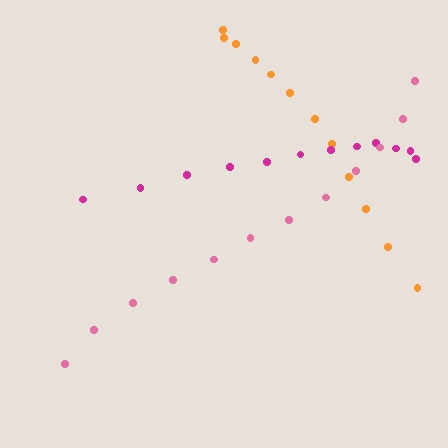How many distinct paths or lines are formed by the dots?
There are 3 distinct paths.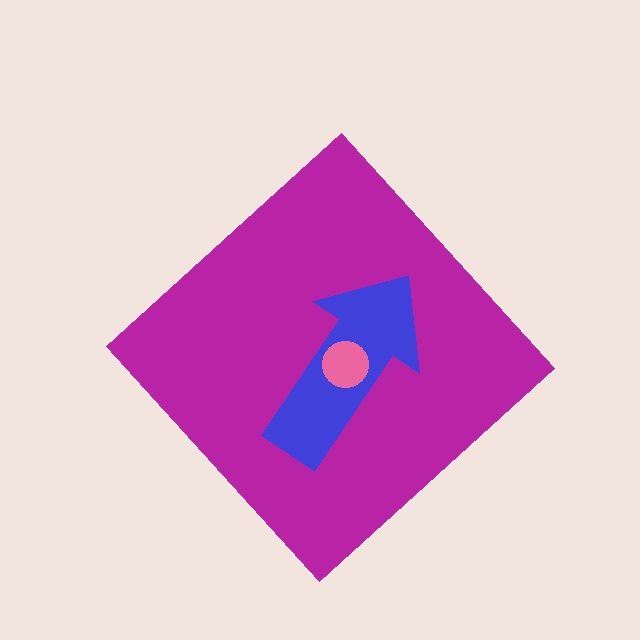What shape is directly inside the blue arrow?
The pink circle.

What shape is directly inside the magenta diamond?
The blue arrow.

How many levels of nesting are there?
3.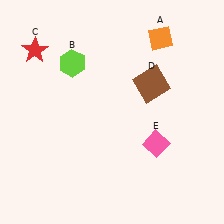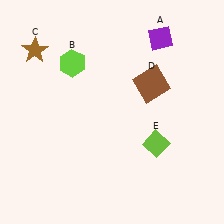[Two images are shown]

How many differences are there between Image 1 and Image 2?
There are 3 differences between the two images.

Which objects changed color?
A changed from orange to purple. C changed from red to brown. E changed from pink to lime.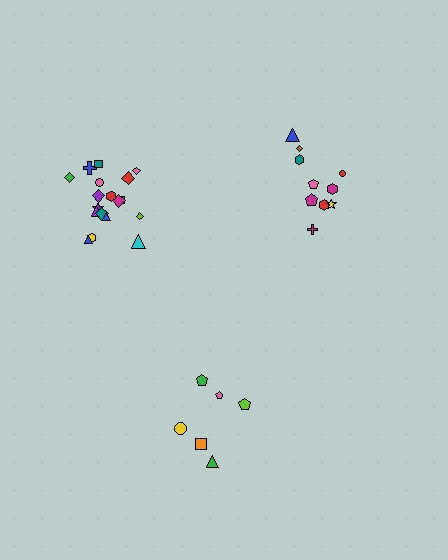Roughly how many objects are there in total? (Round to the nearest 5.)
Roughly 35 objects in total.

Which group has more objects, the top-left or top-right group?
The top-left group.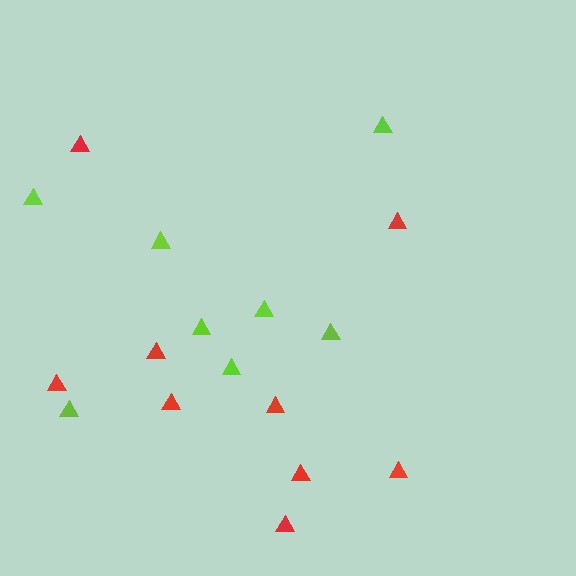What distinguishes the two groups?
There are 2 groups: one group of lime triangles (8) and one group of red triangles (9).